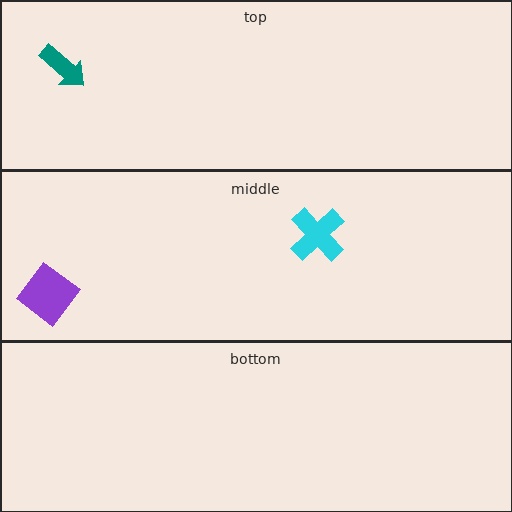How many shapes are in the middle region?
2.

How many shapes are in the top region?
1.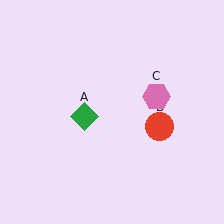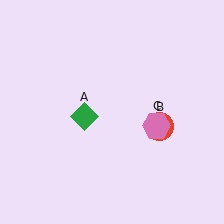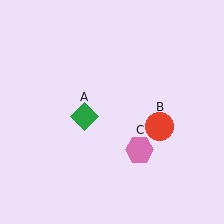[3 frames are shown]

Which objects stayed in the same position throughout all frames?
Green diamond (object A) and red circle (object B) remained stationary.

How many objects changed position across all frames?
1 object changed position: pink hexagon (object C).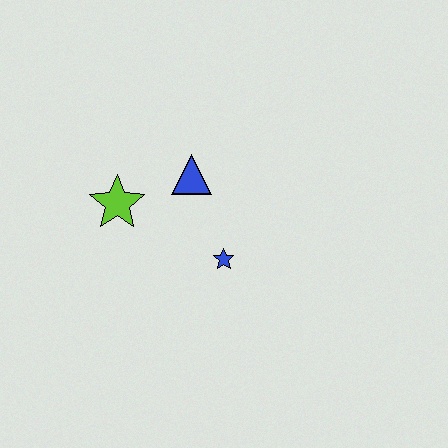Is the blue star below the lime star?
Yes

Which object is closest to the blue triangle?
The lime star is closest to the blue triangle.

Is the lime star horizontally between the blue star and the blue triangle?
No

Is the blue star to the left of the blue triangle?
No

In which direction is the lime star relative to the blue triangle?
The lime star is to the left of the blue triangle.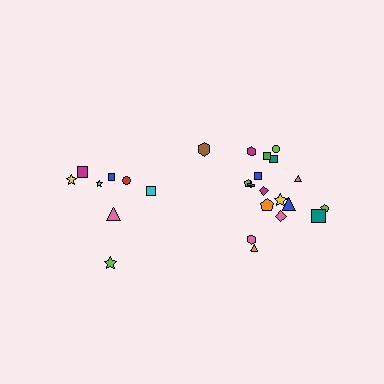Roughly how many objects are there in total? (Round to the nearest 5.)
Roughly 25 objects in total.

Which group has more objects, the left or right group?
The right group.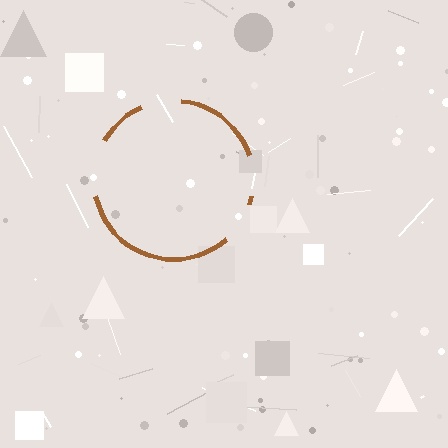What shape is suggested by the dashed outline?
The dashed outline suggests a circle.